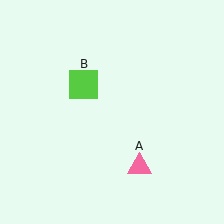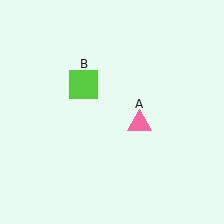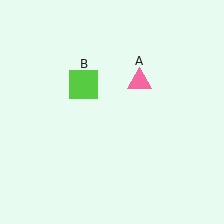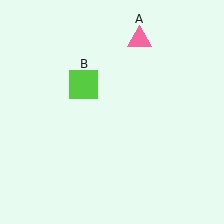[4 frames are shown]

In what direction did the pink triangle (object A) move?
The pink triangle (object A) moved up.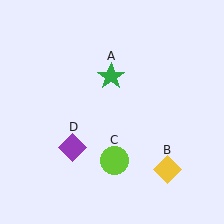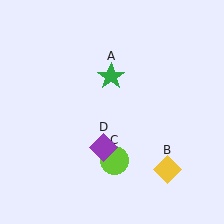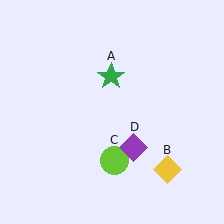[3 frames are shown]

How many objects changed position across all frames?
1 object changed position: purple diamond (object D).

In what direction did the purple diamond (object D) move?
The purple diamond (object D) moved right.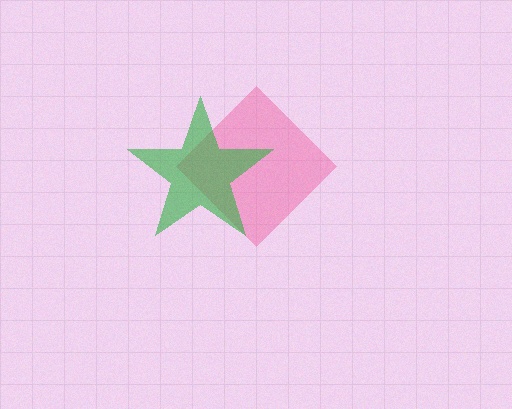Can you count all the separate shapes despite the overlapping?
Yes, there are 2 separate shapes.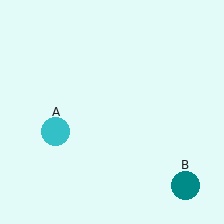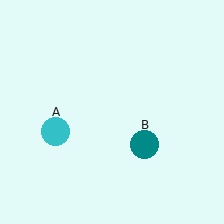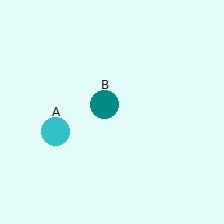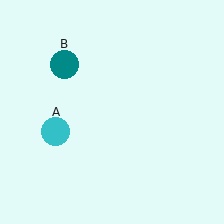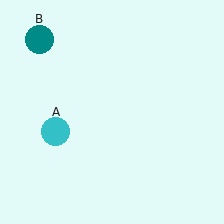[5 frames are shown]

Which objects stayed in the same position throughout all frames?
Cyan circle (object A) remained stationary.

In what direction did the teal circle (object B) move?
The teal circle (object B) moved up and to the left.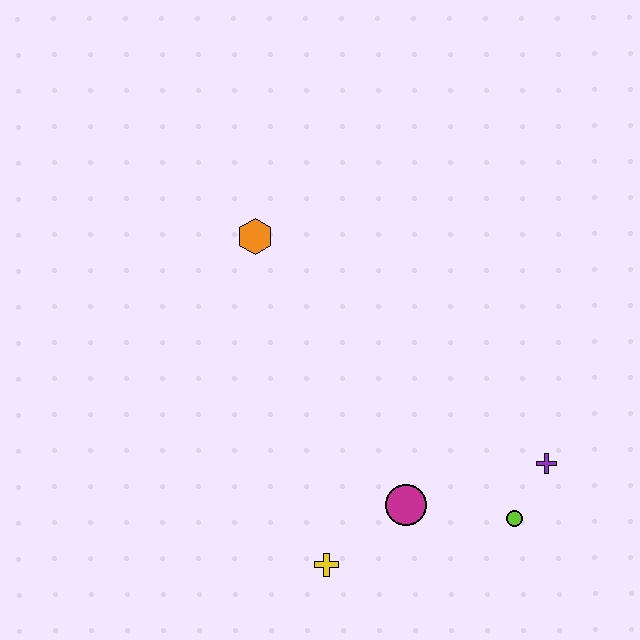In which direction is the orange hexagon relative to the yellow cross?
The orange hexagon is above the yellow cross.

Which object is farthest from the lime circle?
The orange hexagon is farthest from the lime circle.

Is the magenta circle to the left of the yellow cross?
No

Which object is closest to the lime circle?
The purple cross is closest to the lime circle.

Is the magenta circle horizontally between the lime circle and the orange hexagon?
Yes